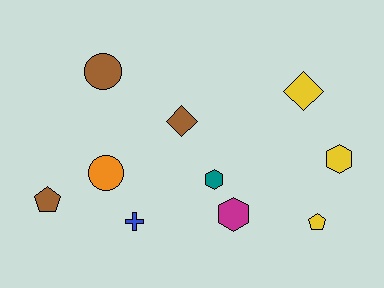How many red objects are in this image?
There are no red objects.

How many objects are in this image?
There are 10 objects.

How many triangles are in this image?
There are no triangles.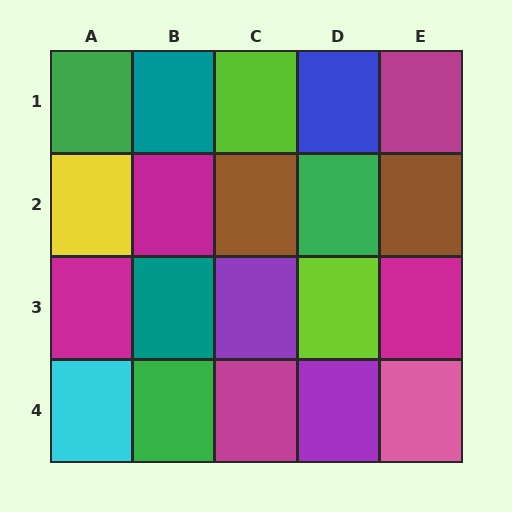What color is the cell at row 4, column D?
Purple.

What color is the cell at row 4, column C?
Magenta.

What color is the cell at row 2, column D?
Green.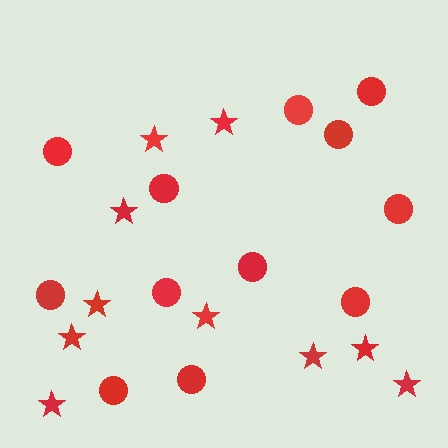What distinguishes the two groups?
There are 2 groups: one group of circles (12) and one group of stars (10).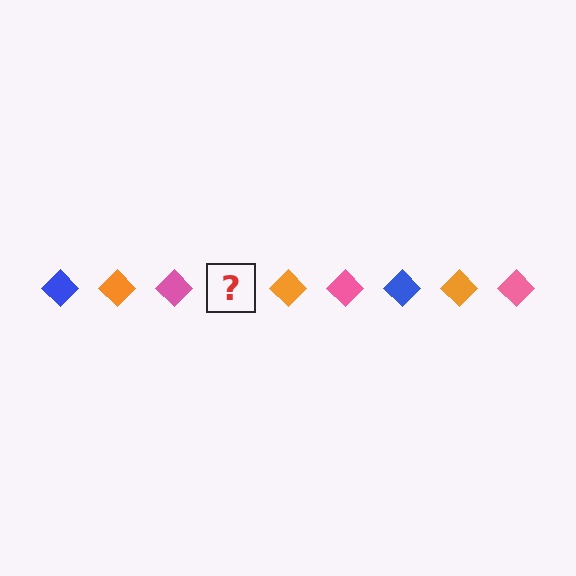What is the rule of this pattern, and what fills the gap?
The rule is that the pattern cycles through blue, orange, pink diamonds. The gap should be filled with a blue diamond.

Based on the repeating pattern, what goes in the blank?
The blank should be a blue diamond.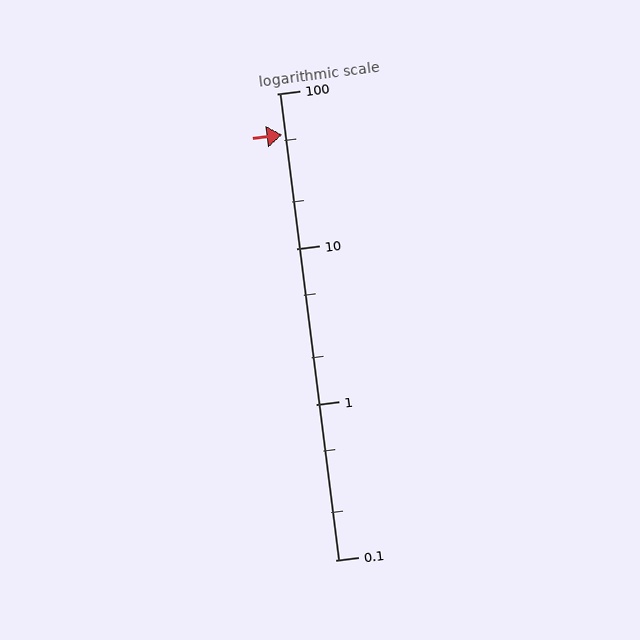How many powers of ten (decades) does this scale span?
The scale spans 3 decades, from 0.1 to 100.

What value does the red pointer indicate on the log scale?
The pointer indicates approximately 54.